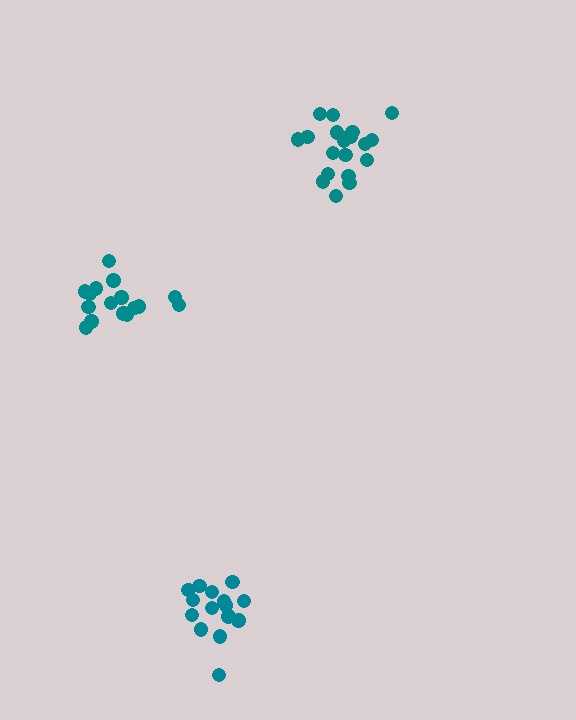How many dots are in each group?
Group 1: 20 dots, Group 2: 15 dots, Group 3: 16 dots (51 total).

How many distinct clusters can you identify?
There are 3 distinct clusters.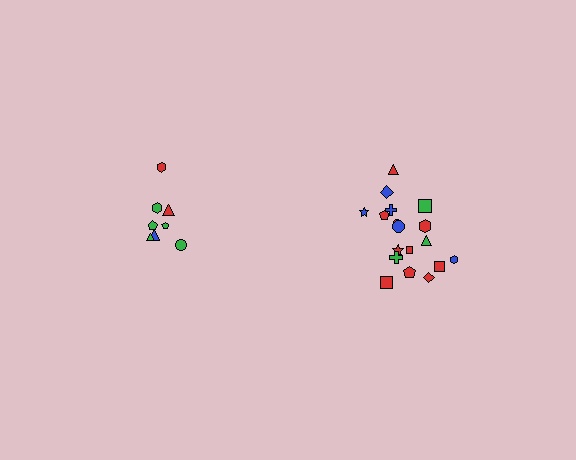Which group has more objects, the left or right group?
The right group.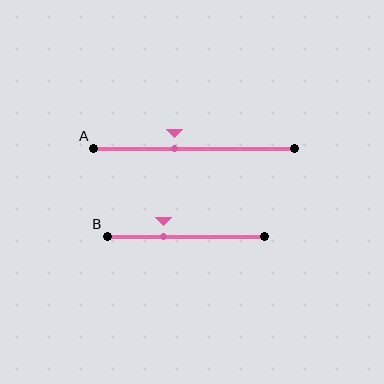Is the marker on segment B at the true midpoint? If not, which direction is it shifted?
No, the marker on segment B is shifted to the left by about 14% of the segment length.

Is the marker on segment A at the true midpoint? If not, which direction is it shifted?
No, the marker on segment A is shifted to the left by about 10% of the segment length.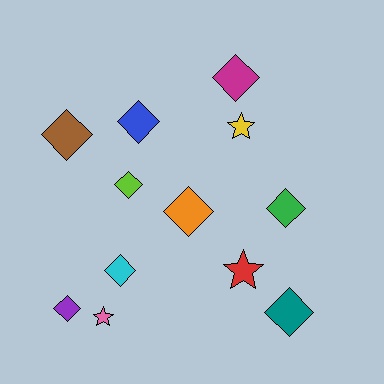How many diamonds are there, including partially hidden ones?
There are 9 diamonds.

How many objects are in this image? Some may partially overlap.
There are 12 objects.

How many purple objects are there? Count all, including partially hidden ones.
There is 1 purple object.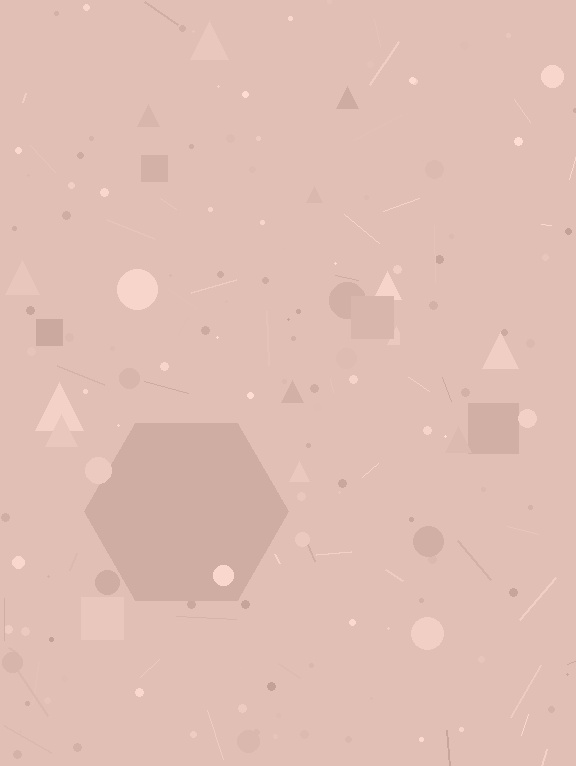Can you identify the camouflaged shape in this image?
The camouflaged shape is a hexagon.